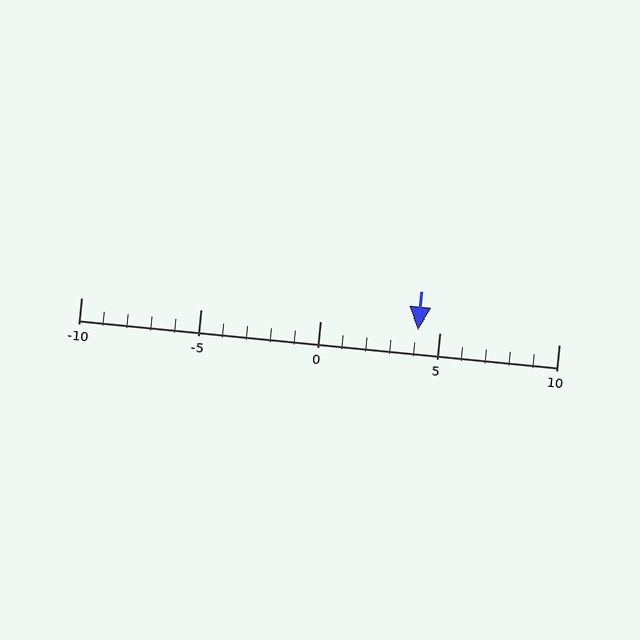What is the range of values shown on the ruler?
The ruler shows values from -10 to 10.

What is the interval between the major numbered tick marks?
The major tick marks are spaced 5 units apart.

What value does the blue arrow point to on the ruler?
The blue arrow points to approximately 4.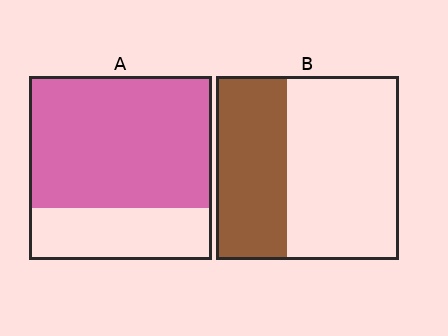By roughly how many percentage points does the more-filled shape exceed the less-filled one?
By roughly 35 percentage points (A over B).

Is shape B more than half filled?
No.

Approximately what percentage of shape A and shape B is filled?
A is approximately 70% and B is approximately 40%.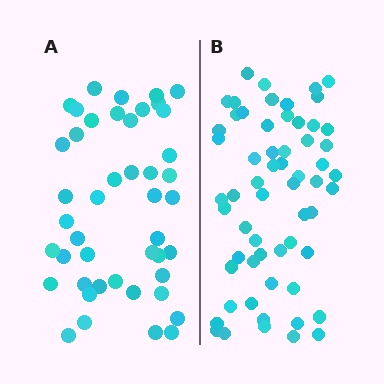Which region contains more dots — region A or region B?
Region B (the right region) has more dots.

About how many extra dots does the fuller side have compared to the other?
Region B has approximately 15 more dots than region A.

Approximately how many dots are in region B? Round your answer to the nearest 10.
About 60 dots.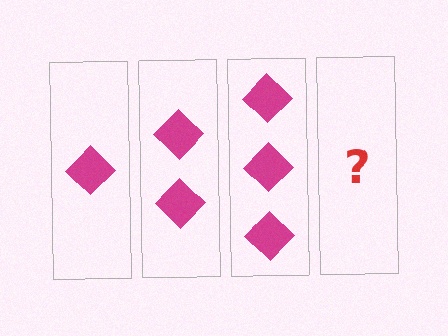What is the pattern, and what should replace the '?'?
The pattern is that each step adds one more diamond. The '?' should be 4 diamonds.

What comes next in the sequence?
The next element should be 4 diamonds.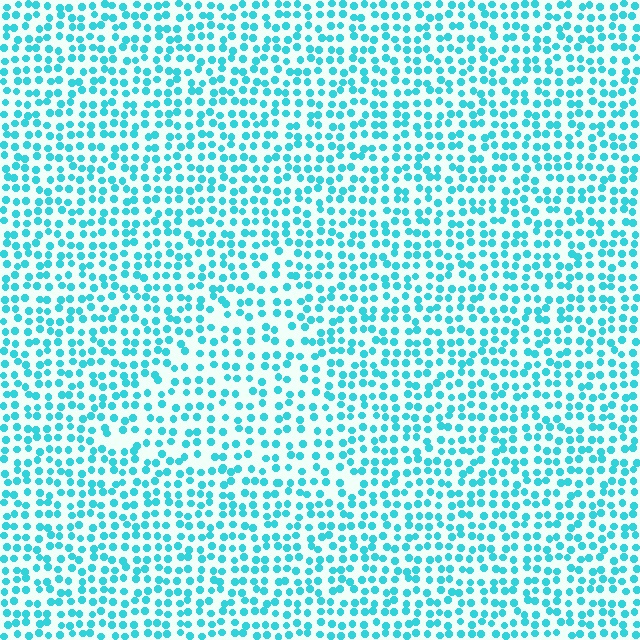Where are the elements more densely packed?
The elements are more densely packed outside the triangle boundary.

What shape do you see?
I see a triangle.